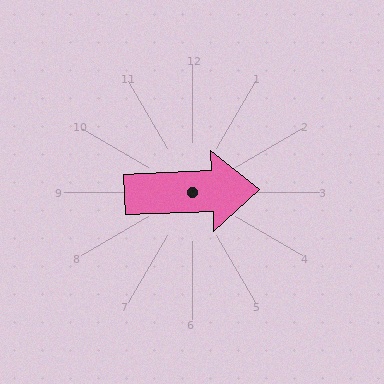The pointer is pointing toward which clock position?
Roughly 3 o'clock.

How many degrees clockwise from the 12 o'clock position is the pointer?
Approximately 88 degrees.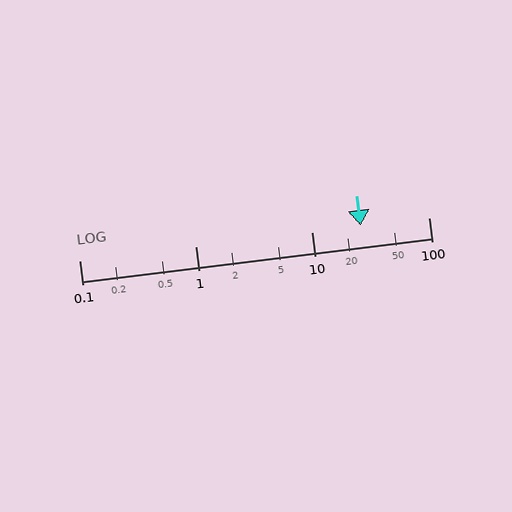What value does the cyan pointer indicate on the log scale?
The pointer indicates approximately 26.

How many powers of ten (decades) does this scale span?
The scale spans 3 decades, from 0.1 to 100.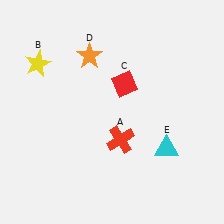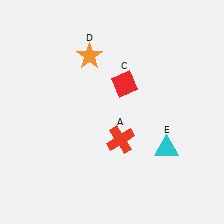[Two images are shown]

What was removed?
The yellow star (B) was removed in Image 2.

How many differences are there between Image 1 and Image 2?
There is 1 difference between the two images.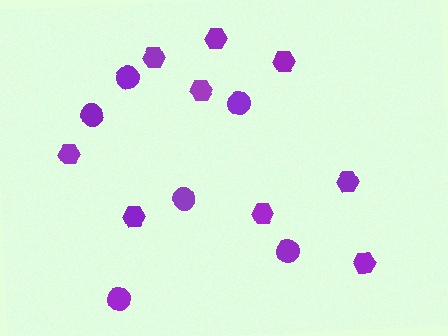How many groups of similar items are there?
There are 2 groups: one group of circles (6) and one group of hexagons (9).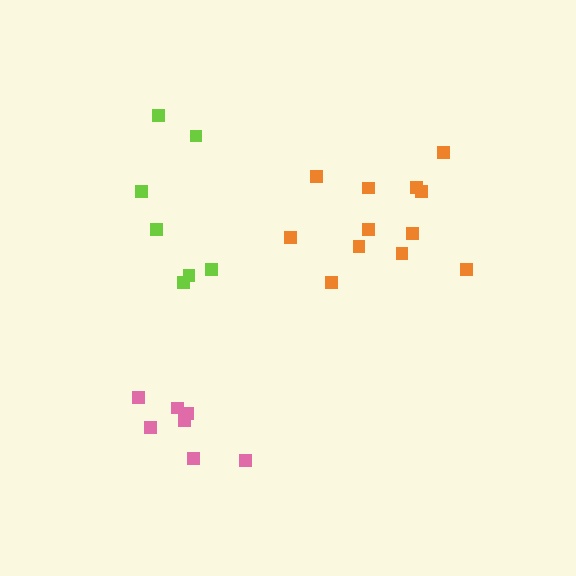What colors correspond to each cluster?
The clusters are colored: lime, pink, orange.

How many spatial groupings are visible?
There are 3 spatial groupings.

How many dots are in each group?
Group 1: 7 dots, Group 2: 7 dots, Group 3: 12 dots (26 total).